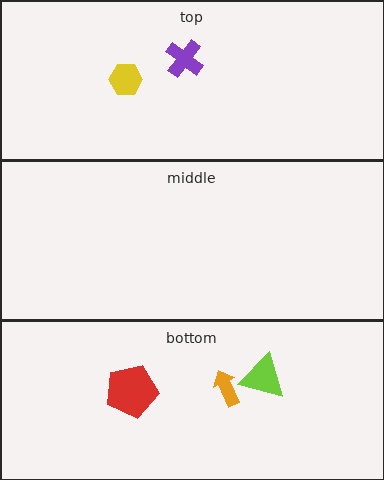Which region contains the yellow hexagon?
The top region.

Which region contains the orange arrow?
The bottom region.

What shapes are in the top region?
The purple cross, the yellow hexagon.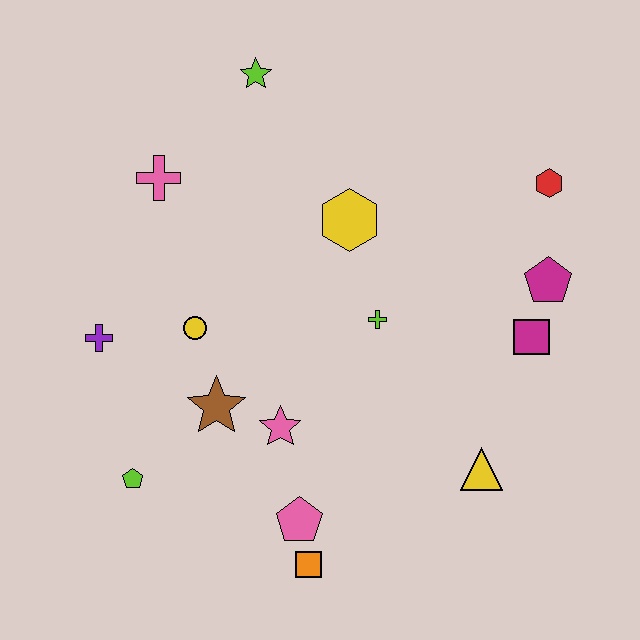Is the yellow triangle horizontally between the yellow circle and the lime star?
No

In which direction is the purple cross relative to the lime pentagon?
The purple cross is above the lime pentagon.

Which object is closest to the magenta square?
The magenta pentagon is closest to the magenta square.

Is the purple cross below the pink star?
No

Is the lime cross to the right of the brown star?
Yes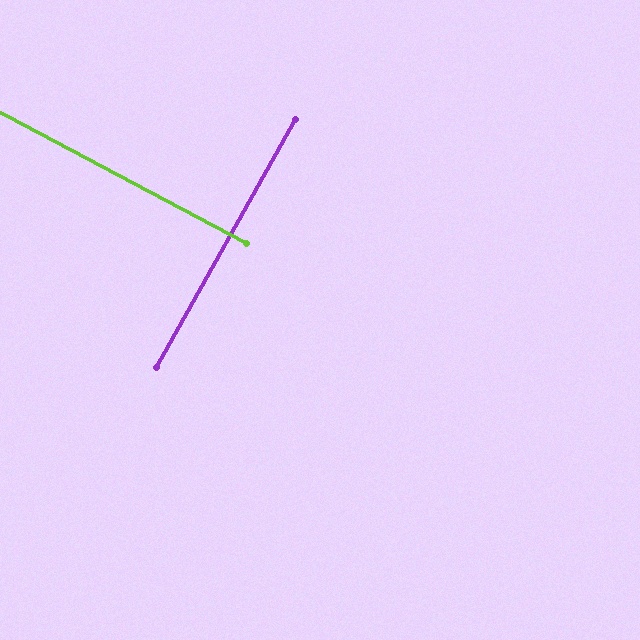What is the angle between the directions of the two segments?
Approximately 89 degrees.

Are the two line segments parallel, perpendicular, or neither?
Perpendicular — they meet at approximately 89°.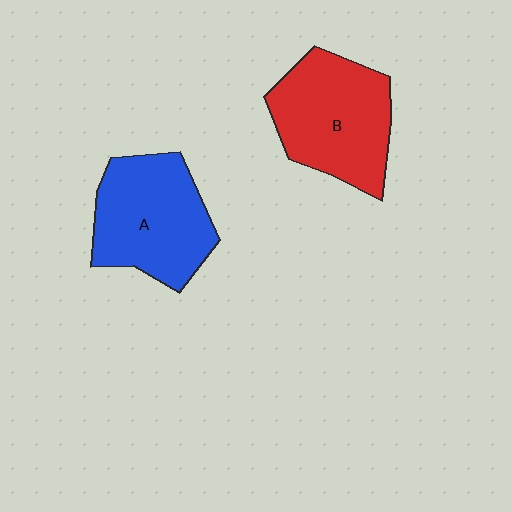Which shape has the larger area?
Shape B (red).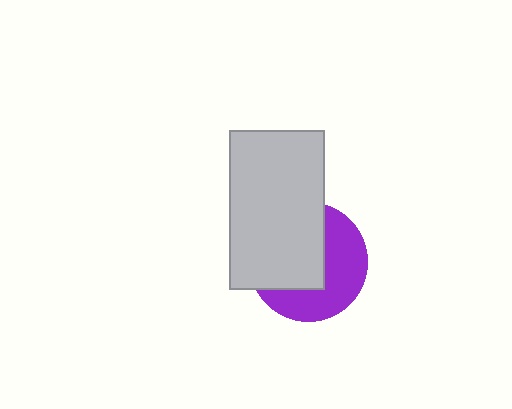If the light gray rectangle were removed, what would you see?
You would see the complete purple circle.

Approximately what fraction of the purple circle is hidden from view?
Roughly 52% of the purple circle is hidden behind the light gray rectangle.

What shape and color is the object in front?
The object in front is a light gray rectangle.